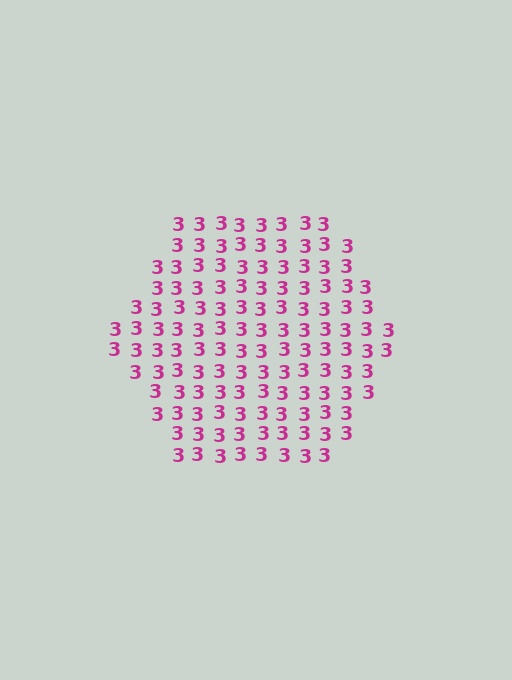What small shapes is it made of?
It is made of small digit 3's.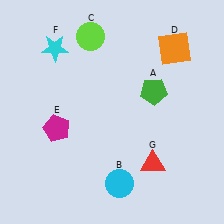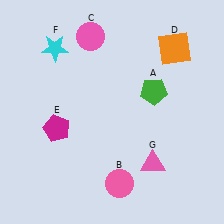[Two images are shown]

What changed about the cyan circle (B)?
In Image 1, B is cyan. In Image 2, it changed to pink.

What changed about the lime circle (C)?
In Image 1, C is lime. In Image 2, it changed to pink.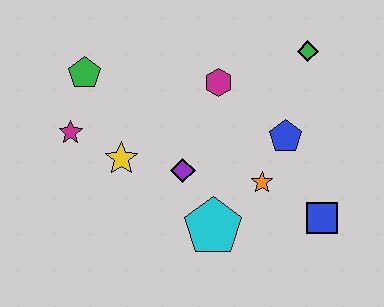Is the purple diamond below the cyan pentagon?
No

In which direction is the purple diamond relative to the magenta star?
The purple diamond is to the right of the magenta star.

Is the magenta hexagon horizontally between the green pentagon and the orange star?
Yes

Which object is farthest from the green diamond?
The magenta star is farthest from the green diamond.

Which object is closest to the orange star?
The blue pentagon is closest to the orange star.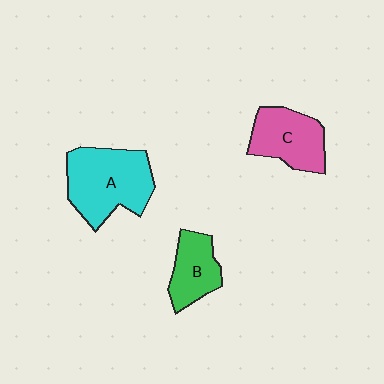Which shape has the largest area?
Shape A (cyan).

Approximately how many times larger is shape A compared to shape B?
Approximately 1.8 times.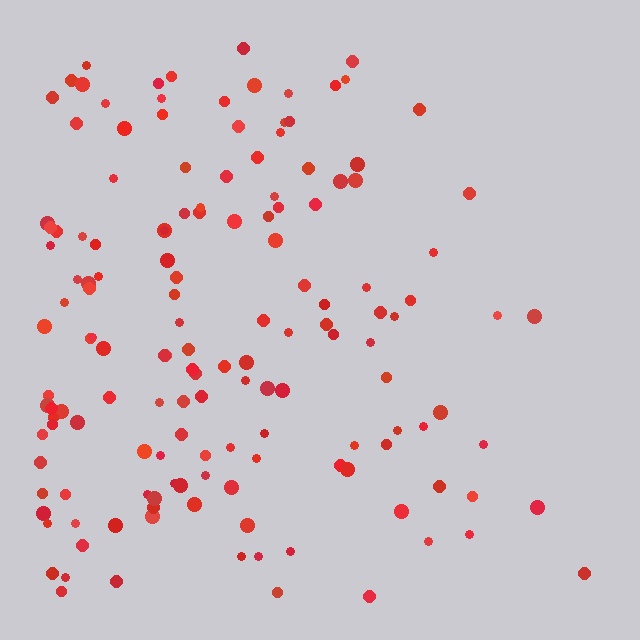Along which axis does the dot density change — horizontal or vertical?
Horizontal.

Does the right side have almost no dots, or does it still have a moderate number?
Still a moderate number, just noticeably fewer than the left.